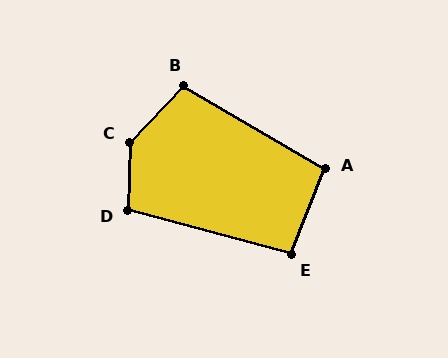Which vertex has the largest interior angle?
C, at approximately 138 degrees.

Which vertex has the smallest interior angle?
E, at approximately 96 degrees.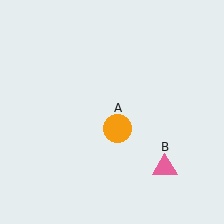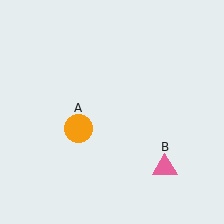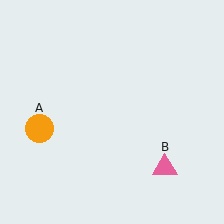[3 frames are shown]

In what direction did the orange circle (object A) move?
The orange circle (object A) moved left.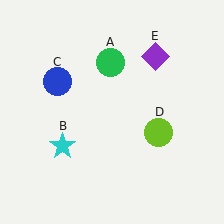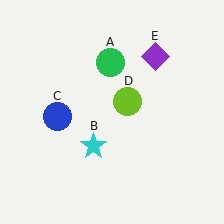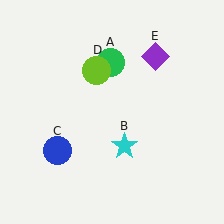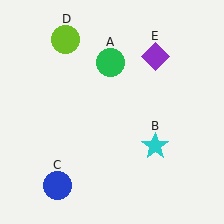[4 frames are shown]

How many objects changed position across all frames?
3 objects changed position: cyan star (object B), blue circle (object C), lime circle (object D).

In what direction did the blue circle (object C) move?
The blue circle (object C) moved down.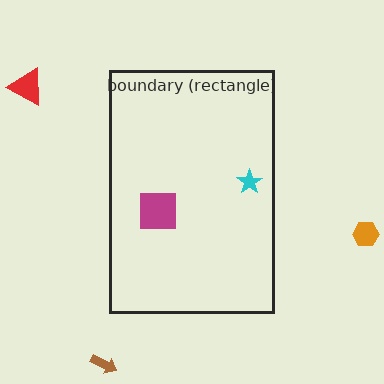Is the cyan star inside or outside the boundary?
Inside.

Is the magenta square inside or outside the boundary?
Inside.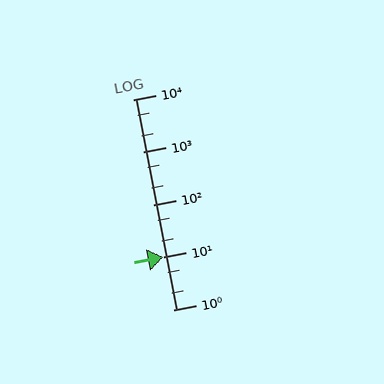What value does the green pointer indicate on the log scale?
The pointer indicates approximately 10.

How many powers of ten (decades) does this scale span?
The scale spans 4 decades, from 1 to 10000.